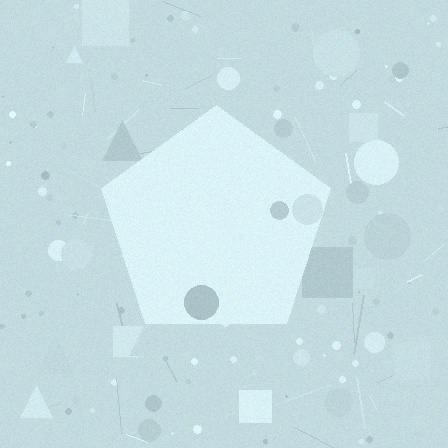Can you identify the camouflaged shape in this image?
The camouflaged shape is a pentagon.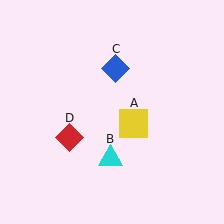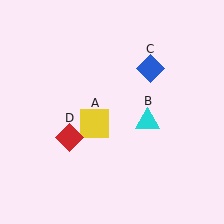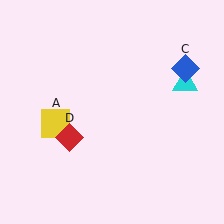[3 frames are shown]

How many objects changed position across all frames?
3 objects changed position: yellow square (object A), cyan triangle (object B), blue diamond (object C).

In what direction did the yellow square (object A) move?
The yellow square (object A) moved left.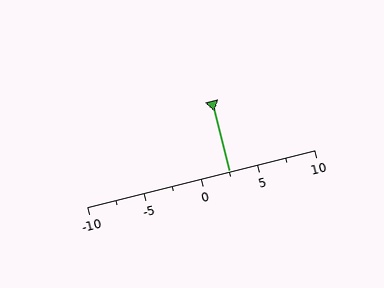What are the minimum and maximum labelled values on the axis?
The axis runs from -10 to 10.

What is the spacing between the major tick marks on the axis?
The major ticks are spaced 5 apart.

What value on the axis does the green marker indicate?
The marker indicates approximately 2.5.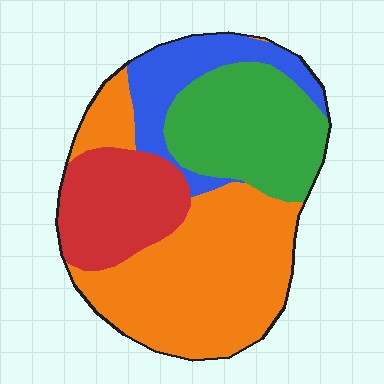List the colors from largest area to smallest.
From largest to smallest: orange, green, red, blue.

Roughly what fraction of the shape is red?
Red covers 19% of the shape.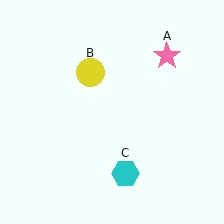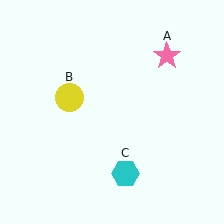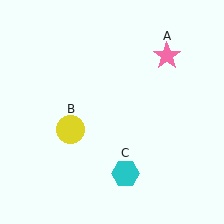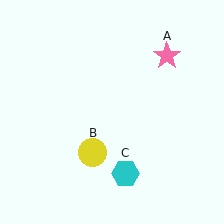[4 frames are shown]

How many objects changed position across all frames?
1 object changed position: yellow circle (object B).